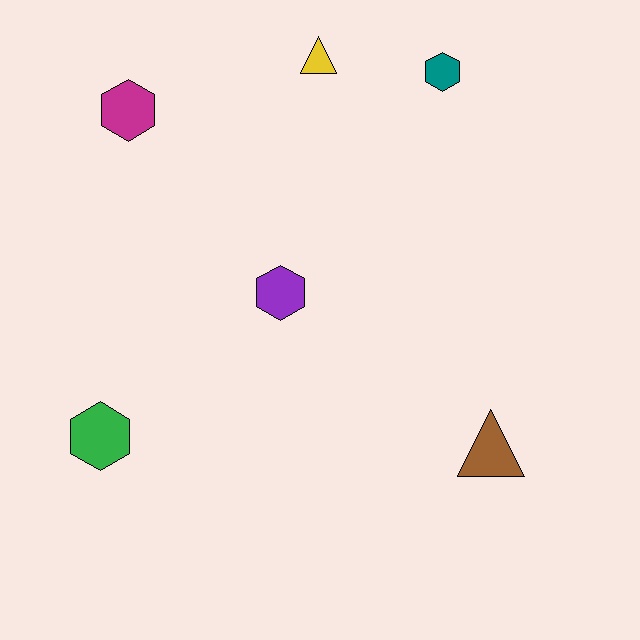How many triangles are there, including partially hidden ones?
There are 2 triangles.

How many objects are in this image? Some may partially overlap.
There are 6 objects.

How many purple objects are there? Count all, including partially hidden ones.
There is 1 purple object.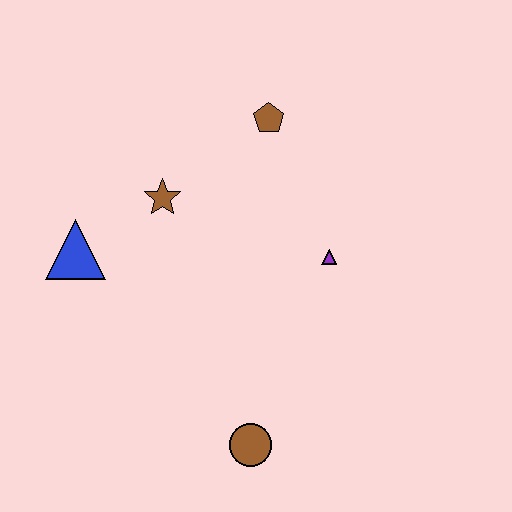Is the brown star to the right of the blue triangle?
Yes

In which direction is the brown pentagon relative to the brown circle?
The brown pentagon is above the brown circle.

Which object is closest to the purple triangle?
The brown pentagon is closest to the purple triangle.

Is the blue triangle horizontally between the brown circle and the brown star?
No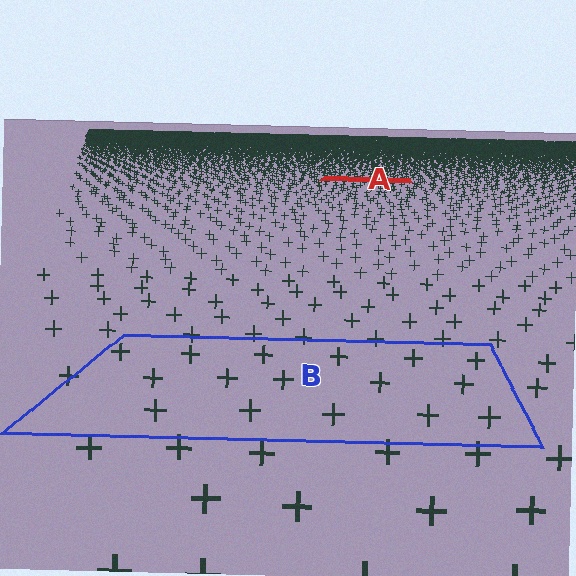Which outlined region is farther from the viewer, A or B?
Region A is farther from the viewer — the texture elements inside it appear smaller and more densely packed.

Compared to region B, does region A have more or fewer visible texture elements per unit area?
Region A has more texture elements per unit area — they are packed more densely because it is farther away.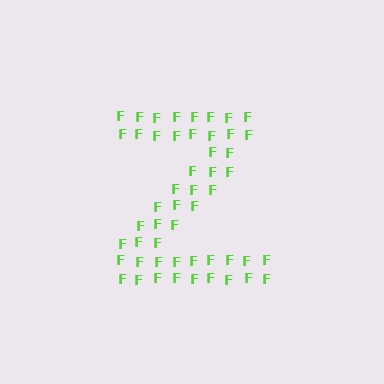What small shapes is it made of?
It is made of small letter F's.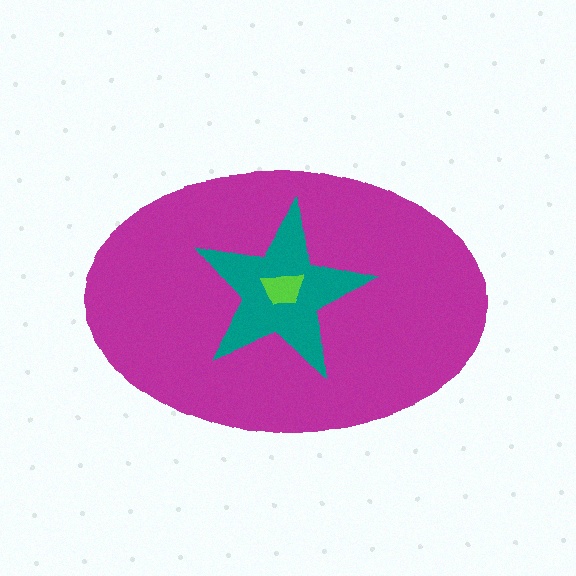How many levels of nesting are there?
3.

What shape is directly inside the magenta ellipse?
The teal star.